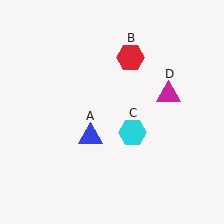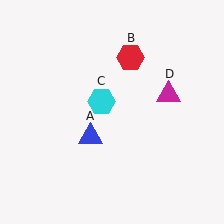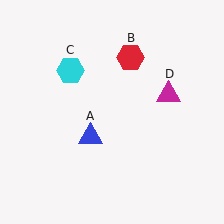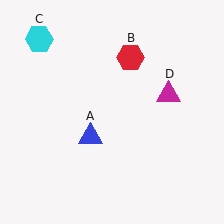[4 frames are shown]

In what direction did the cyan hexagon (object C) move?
The cyan hexagon (object C) moved up and to the left.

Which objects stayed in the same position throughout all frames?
Blue triangle (object A) and red hexagon (object B) and magenta triangle (object D) remained stationary.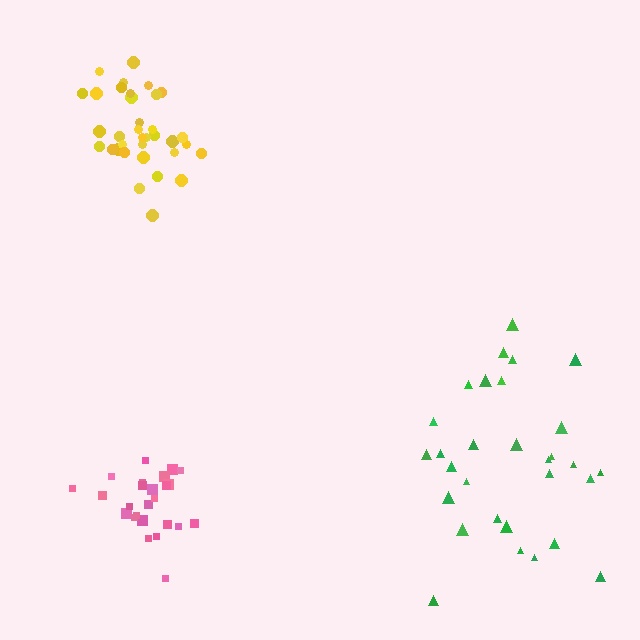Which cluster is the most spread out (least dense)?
Green.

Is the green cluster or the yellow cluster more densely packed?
Yellow.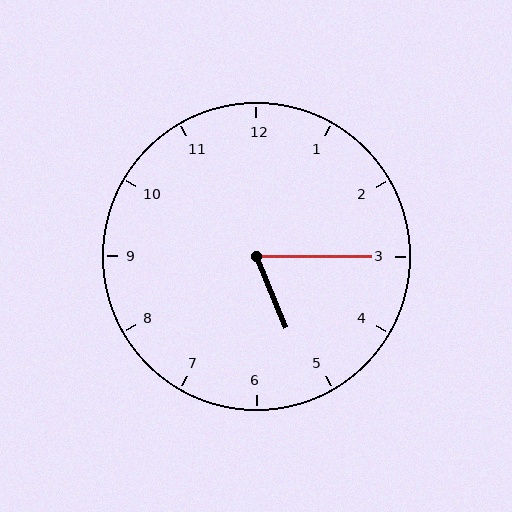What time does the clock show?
5:15.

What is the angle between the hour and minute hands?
Approximately 68 degrees.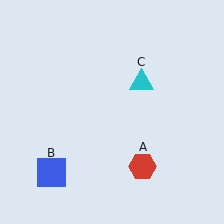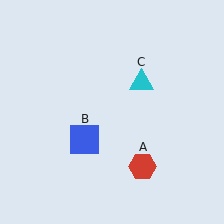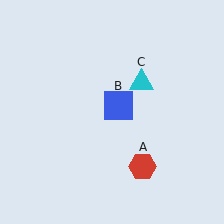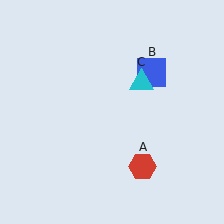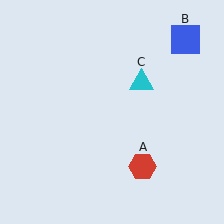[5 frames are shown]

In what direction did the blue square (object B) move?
The blue square (object B) moved up and to the right.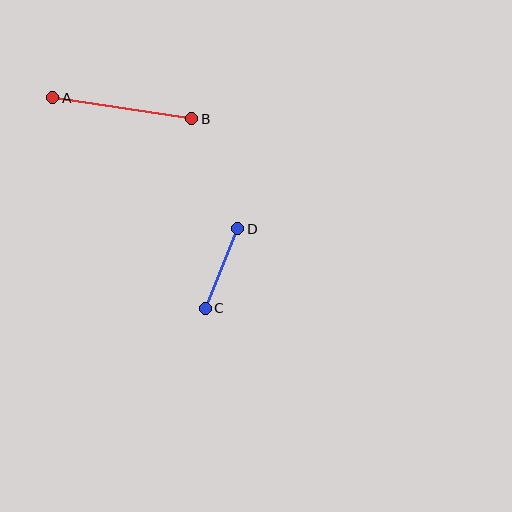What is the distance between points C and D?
The distance is approximately 86 pixels.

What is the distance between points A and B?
The distance is approximately 140 pixels.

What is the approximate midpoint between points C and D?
The midpoint is at approximately (222, 268) pixels.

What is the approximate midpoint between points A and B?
The midpoint is at approximately (122, 108) pixels.